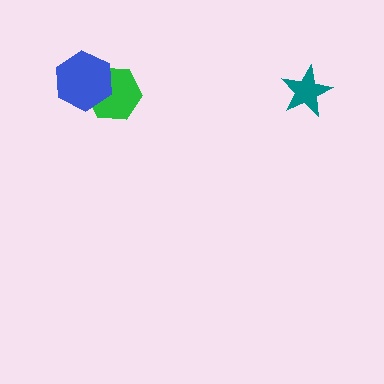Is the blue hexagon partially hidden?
No, no other shape covers it.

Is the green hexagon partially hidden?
Yes, it is partially covered by another shape.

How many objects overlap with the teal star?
0 objects overlap with the teal star.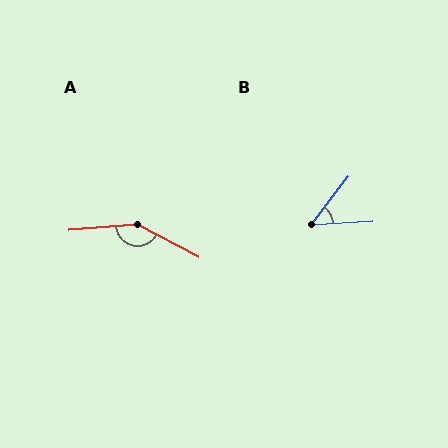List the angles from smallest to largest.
B (48°), A (147°).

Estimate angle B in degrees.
Approximately 48 degrees.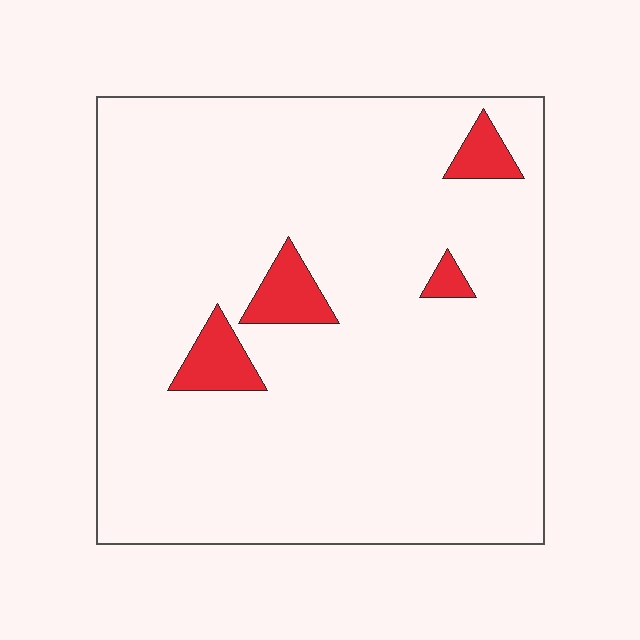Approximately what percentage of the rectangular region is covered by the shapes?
Approximately 5%.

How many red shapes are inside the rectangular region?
4.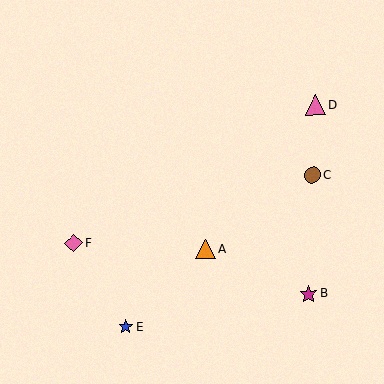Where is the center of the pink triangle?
The center of the pink triangle is at (315, 105).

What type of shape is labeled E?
Shape E is a blue star.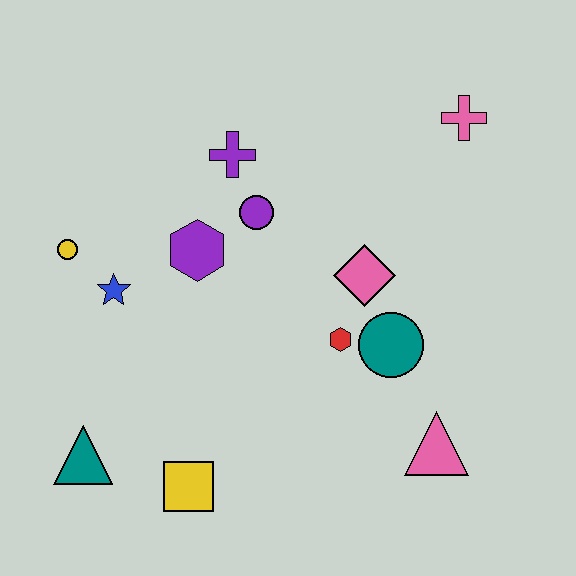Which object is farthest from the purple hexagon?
The pink triangle is farthest from the purple hexagon.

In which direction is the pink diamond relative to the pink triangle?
The pink diamond is above the pink triangle.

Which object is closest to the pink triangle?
The teal circle is closest to the pink triangle.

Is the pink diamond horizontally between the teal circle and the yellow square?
Yes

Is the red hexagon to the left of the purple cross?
No